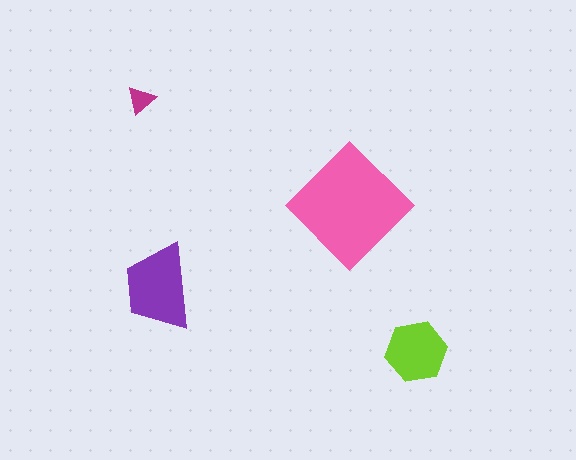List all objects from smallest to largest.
The magenta triangle, the lime hexagon, the purple trapezoid, the pink diamond.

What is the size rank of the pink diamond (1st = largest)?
1st.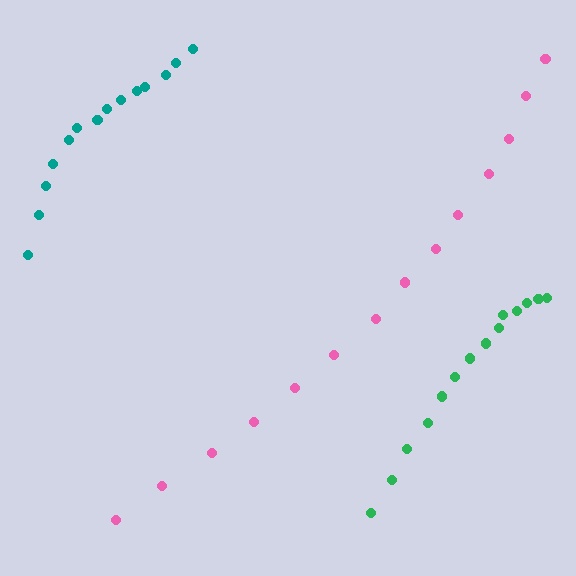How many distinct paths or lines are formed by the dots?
There are 3 distinct paths.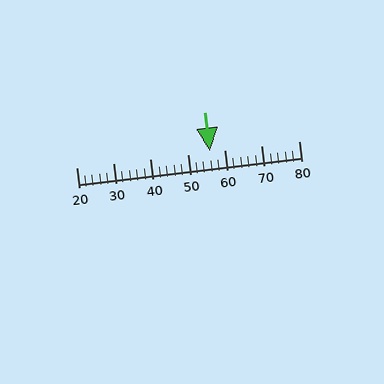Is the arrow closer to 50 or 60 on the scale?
The arrow is closer to 60.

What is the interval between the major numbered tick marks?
The major tick marks are spaced 10 units apart.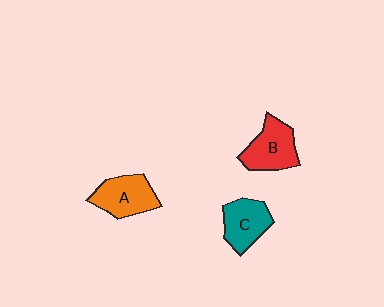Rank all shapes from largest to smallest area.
From largest to smallest: B (red), A (orange), C (teal).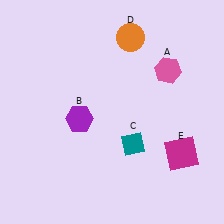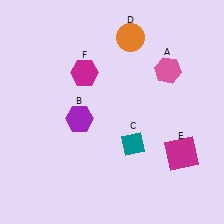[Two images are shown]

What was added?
A magenta hexagon (F) was added in Image 2.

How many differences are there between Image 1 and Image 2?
There is 1 difference between the two images.